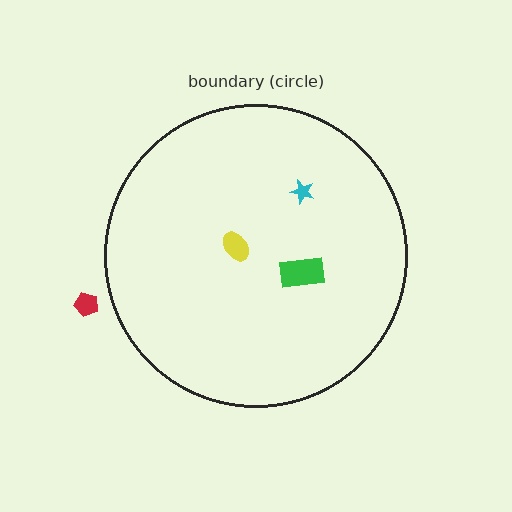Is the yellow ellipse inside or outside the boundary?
Inside.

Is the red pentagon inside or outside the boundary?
Outside.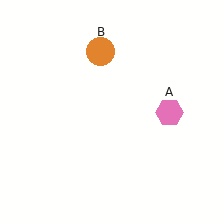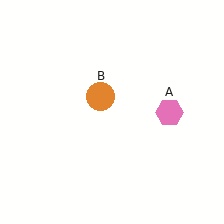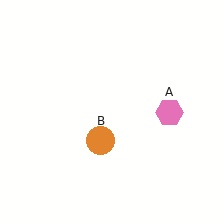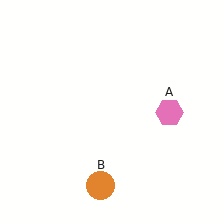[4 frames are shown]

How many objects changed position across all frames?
1 object changed position: orange circle (object B).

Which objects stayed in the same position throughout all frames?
Pink hexagon (object A) remained stationary.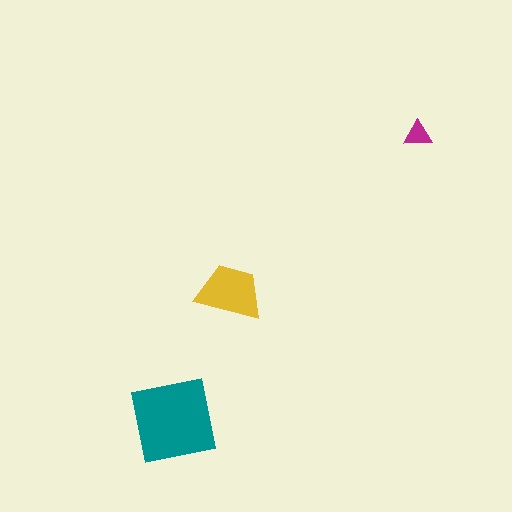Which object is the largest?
The teal square.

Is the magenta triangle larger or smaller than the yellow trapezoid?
Smaller.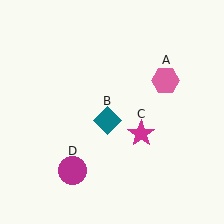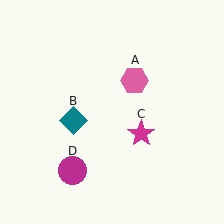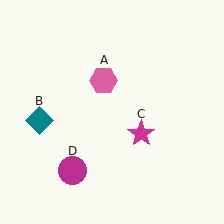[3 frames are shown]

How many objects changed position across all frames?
2 objects changed position: pink hexagon (object A), teal diamond (object B).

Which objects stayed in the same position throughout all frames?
Magenta star (object C) and magenta circle (object D) remained stationary.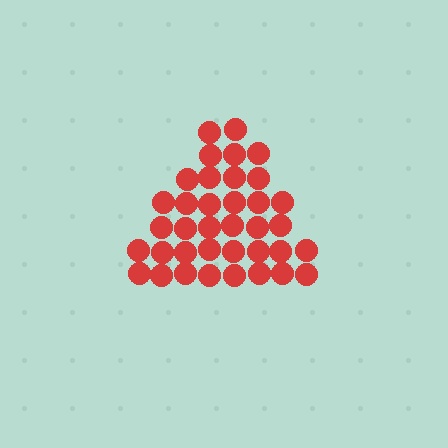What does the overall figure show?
The overall figure shows a triangle.